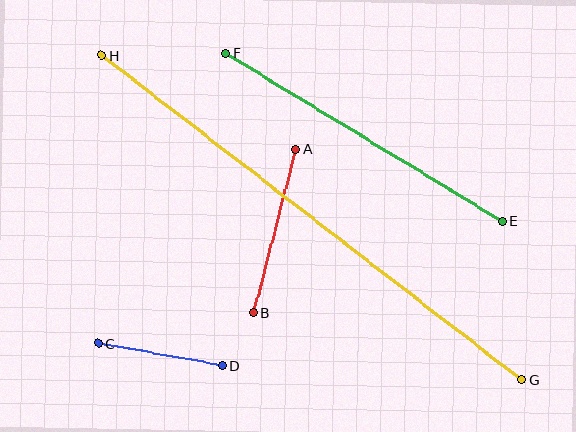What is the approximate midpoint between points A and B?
The midpoint is at approximately (275, 231) pixels.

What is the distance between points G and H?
The distance is approximately 531 pixels.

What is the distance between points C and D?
The distance is approximately 127 pixels.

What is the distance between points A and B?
The distance is approximately 168 pixels.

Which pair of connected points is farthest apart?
Points G and H are farthest apart.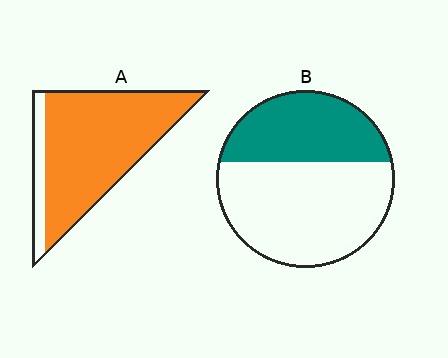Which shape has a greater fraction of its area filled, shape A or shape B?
Shape A.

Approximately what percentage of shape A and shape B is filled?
A is approximately 85% and B is approximately 40%.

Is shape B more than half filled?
No.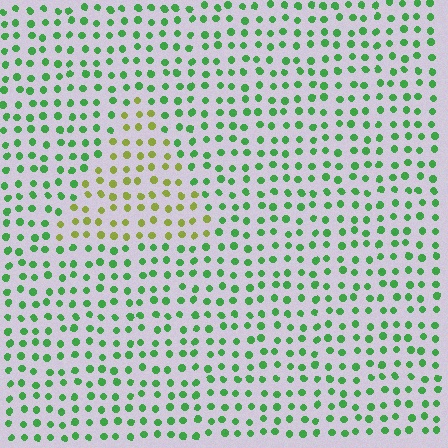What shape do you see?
I see a triangle.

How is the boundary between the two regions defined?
The boundary is defined purely by a slight shift in hue (about 49 degrees). Spacing, size, and orientation are identical on both sides.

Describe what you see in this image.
The image is filled with small green elements in a uniform arrangement. A triangle-shaped region is visible where the elements are tinted to a slightly different hue, forming a subtle color boundary.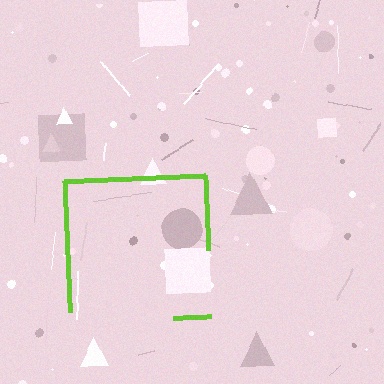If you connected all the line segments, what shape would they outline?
They would outline a square.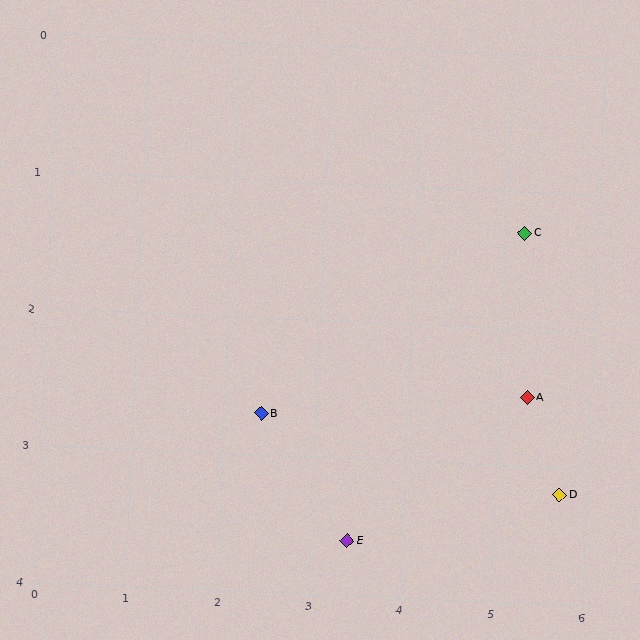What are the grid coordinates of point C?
Point C is at approximately (5.2, 1.3).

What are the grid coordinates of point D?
Point D is at approximately (5.7, 3.2).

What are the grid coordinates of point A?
Point A is at approximately (5.3, 2.5).